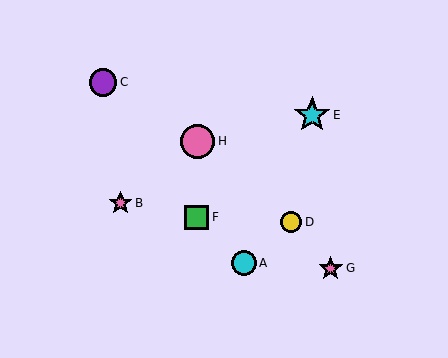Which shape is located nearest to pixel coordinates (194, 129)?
The pink circle (labeled H) at (197, 141) is nearest to that location.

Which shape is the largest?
The cyan star (labeled E) is the largest.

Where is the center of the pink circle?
The center of the pink circle is at (197, 141).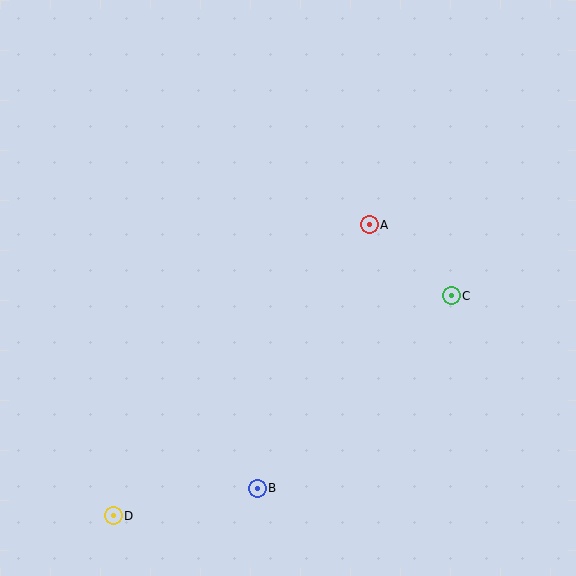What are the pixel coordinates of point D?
Point D is at (113, 516).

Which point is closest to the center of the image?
Point A at (369, 225) is closest to the center.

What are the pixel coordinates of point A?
Point A is at (369, 225).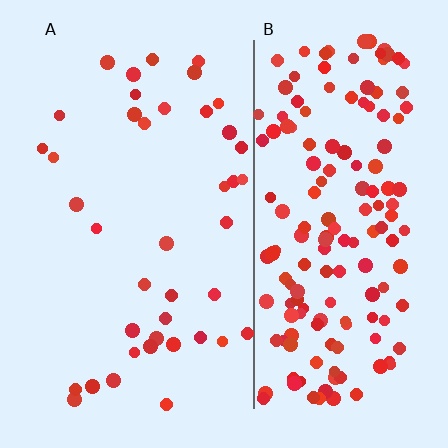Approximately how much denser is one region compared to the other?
Approximately 4.1× — region B over region A.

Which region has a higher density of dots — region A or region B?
B (the right).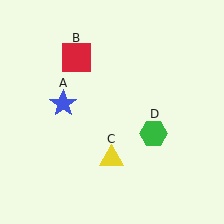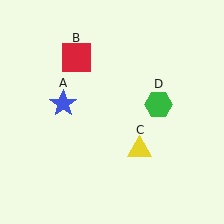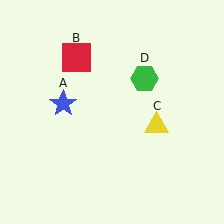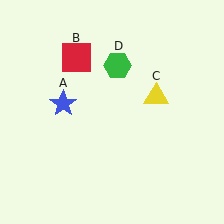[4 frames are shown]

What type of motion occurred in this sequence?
The yellow triangle (object C), green hexagon (object D) rotated counterclockwise around the center of the scene.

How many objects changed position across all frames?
2 objects changed position: yellow triangle (object C), green hexagon (object D).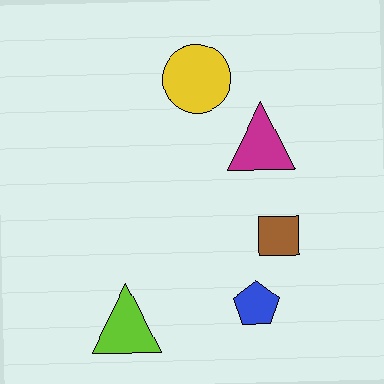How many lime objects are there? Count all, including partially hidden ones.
There is 1 lime object.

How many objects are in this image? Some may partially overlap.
There are 5 objects.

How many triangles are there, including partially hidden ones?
There are 2 triangles.